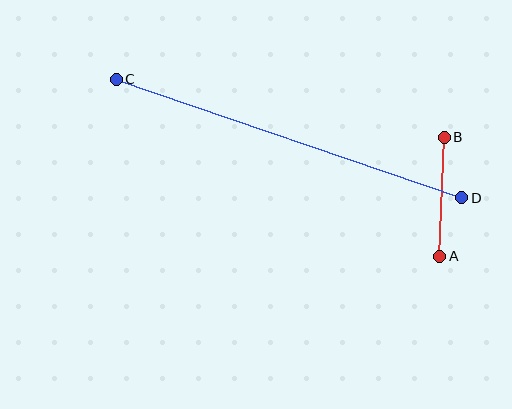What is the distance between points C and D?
The distance is approximately 365 pixels.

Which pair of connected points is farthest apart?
Points C and D are farthest apart.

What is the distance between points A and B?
The distance is approximately 119 pixels.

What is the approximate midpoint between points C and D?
The midpoint is at approximately (289, 139) pixels.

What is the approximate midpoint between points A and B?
The midpoint is at approximately (442, 197) pixels.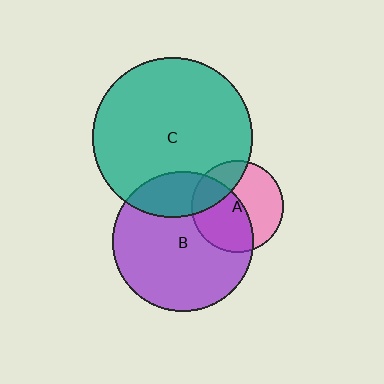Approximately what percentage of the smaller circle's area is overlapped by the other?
Approximately 20%.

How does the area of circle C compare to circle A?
Approximately 3.1 times.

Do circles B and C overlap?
Yes.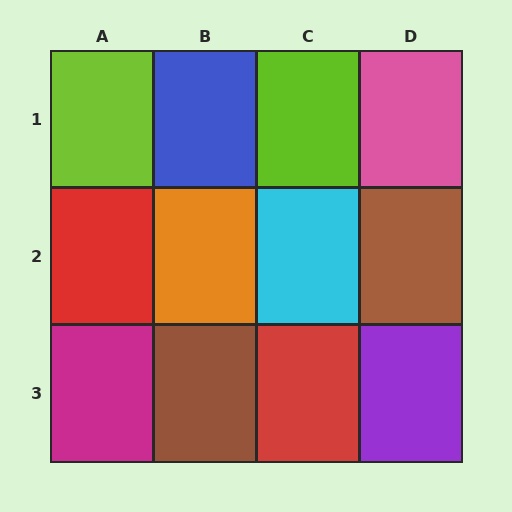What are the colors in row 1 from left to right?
Lime, blue, lime, pink.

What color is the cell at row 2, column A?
Red.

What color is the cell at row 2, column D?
Brown.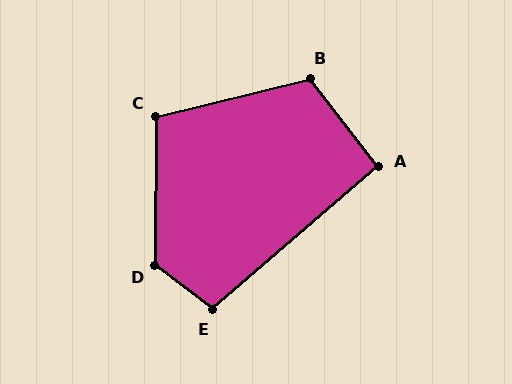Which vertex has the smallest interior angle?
A, at approximately 93 degrees.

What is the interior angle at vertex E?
Approximately 102 degrees (obtuse).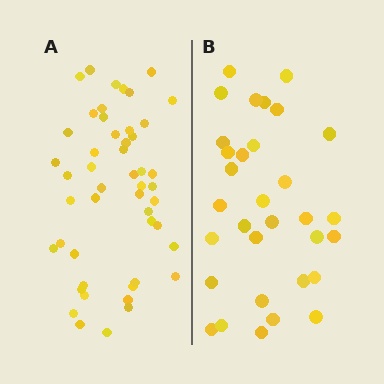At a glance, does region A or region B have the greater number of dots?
Region A (the left region) has more dots.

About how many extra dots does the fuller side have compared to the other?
Region A has approximately 15 more dots than region B.